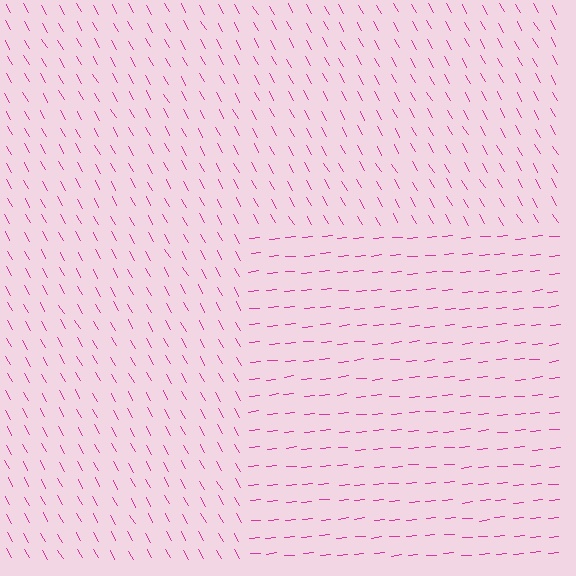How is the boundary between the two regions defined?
The boundary is defined purely by a change in line orientation (approximately 66 degrees difference). All lines are the same color and thickness.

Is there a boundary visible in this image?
Yes, there is a texture boundary formed by a change in line orientation.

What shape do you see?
I see a rectangle.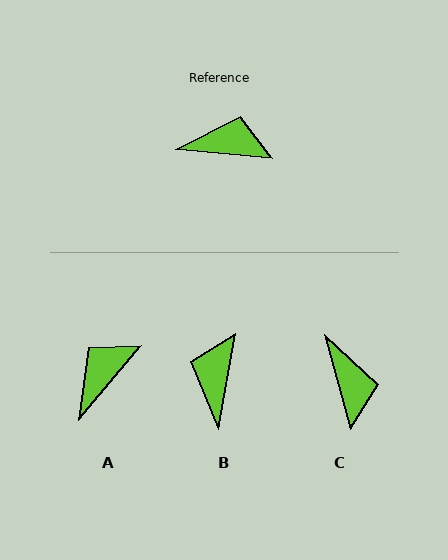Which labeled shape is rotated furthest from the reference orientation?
B, about 85 degrees away.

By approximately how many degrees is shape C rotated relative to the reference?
Approximately 69 degrees clockwise.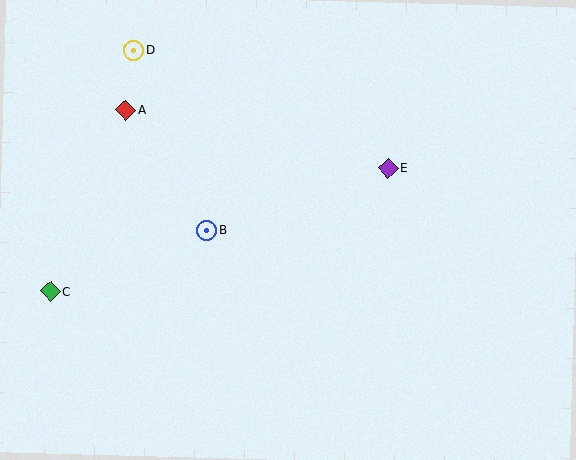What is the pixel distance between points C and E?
The distance between C and E is 359 pixels.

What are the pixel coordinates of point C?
Point C is at (51, 291).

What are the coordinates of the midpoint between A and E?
The midpoint between A and E is at (257, 139).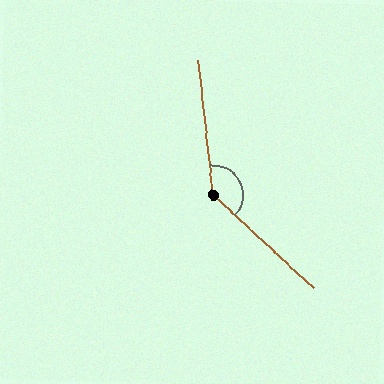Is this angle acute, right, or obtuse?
It is obtuse.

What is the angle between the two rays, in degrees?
Approximately 140 degrees.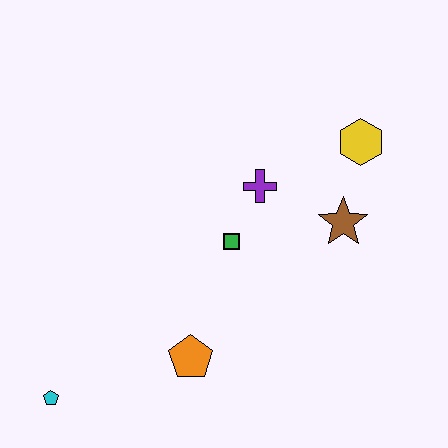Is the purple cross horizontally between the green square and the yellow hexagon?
Yes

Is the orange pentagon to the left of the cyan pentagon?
No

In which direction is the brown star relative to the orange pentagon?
The brown star is to the right of the orange pentagon.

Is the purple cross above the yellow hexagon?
No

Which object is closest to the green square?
The purple cross is closest to the green square.